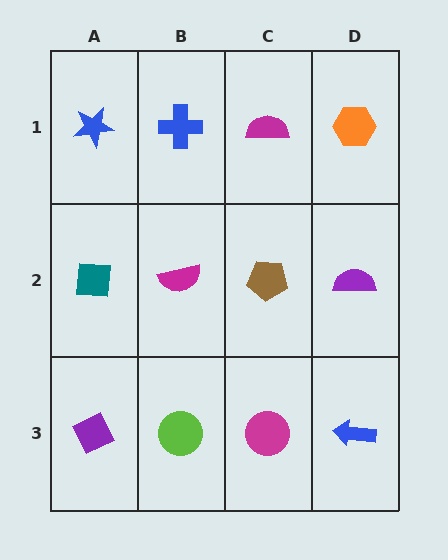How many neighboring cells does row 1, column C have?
3.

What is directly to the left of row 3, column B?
A purple diamond.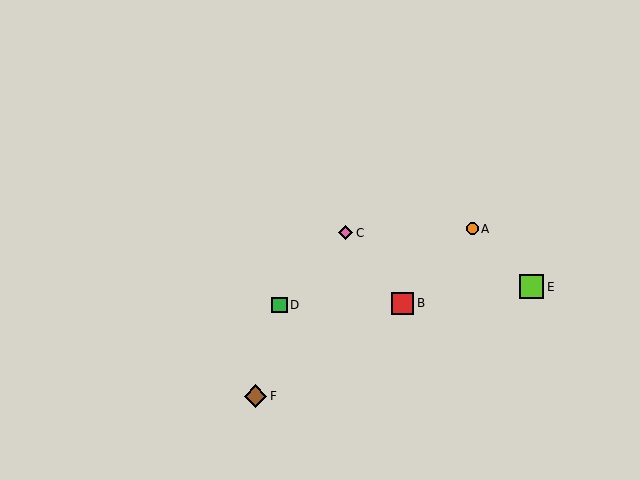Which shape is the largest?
The lime square (labeled E) is the largest.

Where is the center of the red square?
The center of the red square is at (403, 304).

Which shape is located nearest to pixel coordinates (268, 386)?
The brown diamond (labeled F) at (256, 396) is nearest to that location.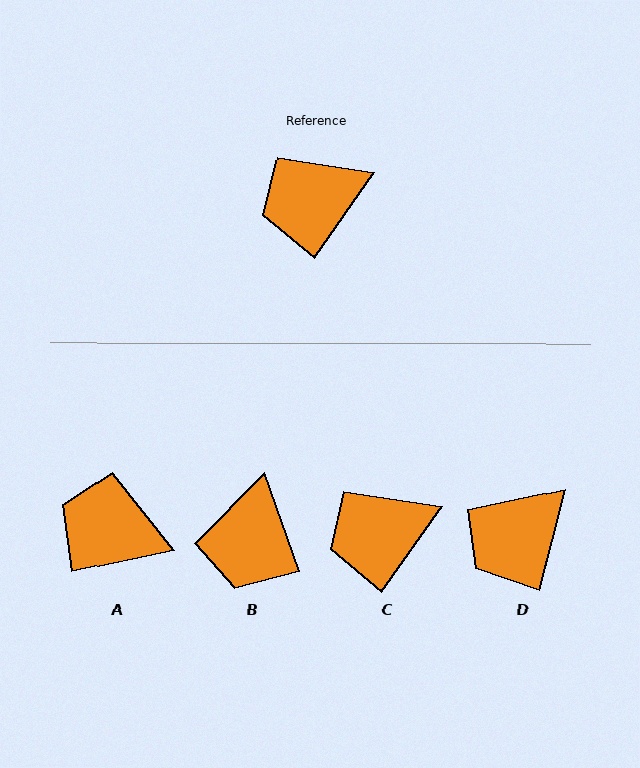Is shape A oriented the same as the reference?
No, it is off by about 43 degrees.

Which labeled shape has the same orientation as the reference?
C.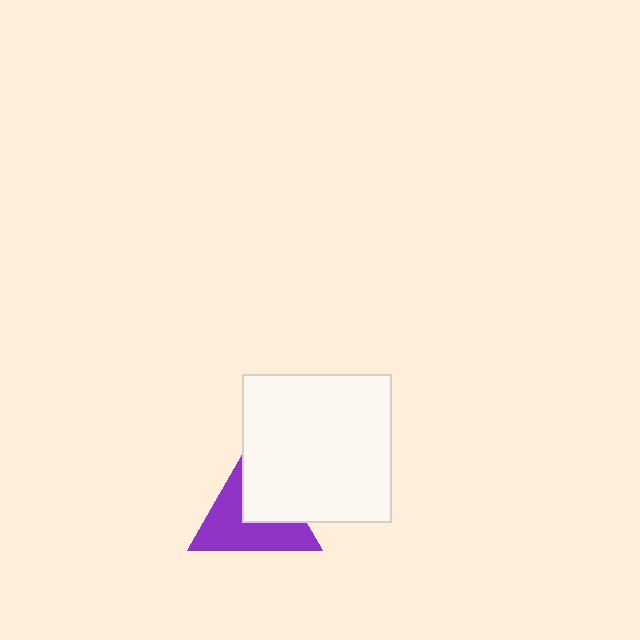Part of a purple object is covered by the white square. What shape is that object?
It is a triangle.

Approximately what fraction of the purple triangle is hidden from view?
Roughly 42% of the purple triangle is hidden behind the white square.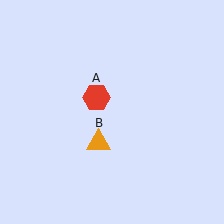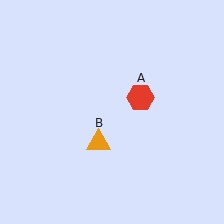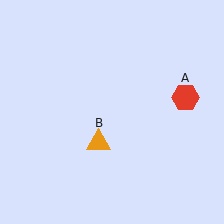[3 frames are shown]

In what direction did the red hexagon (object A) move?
The red hexagon (object A) moved right.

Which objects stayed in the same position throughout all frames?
Orange triangle (object B) remained stationary.